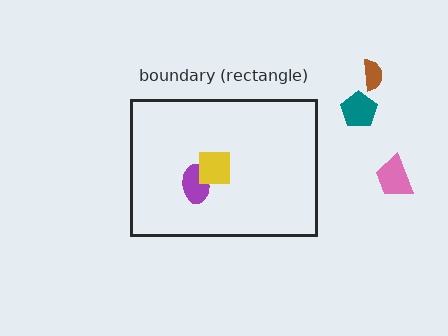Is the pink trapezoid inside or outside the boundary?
Outside.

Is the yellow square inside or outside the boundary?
Inside.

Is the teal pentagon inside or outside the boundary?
Outside.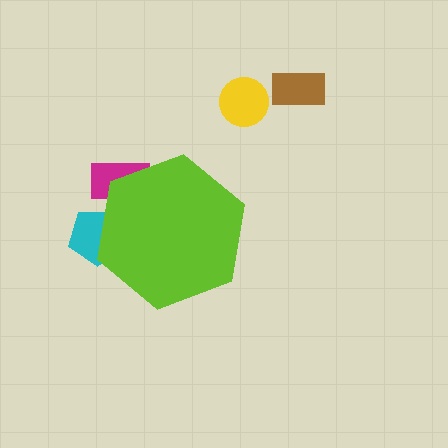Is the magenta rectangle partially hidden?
Yes, the magenta rectangle is partially hidden behind the lime hexagon.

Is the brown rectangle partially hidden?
No, the brown rectangle is fully visible.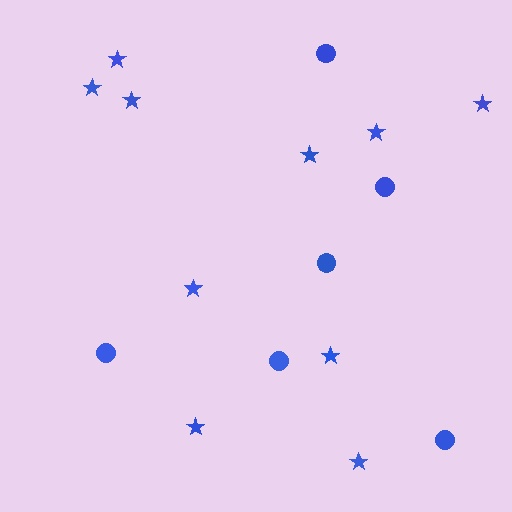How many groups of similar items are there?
There are 2 groups: one group of circles (6) and one group of stars (10).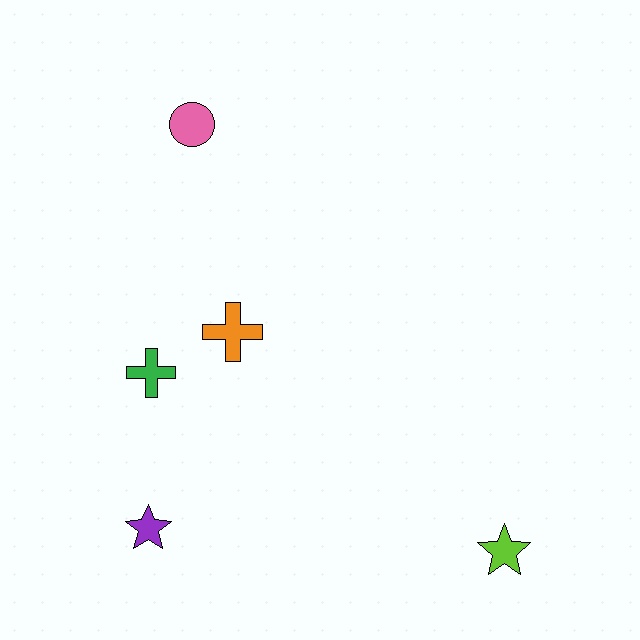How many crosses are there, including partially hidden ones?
There are 2 crosses.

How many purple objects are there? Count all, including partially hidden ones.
There is 1 purple object.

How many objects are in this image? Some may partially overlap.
There are 5 objects.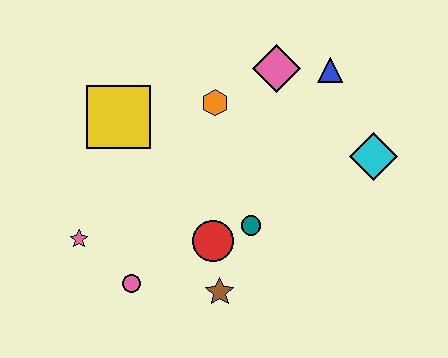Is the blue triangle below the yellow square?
No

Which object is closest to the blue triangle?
The pink diamond is closest to the blue triangle.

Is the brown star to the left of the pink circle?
No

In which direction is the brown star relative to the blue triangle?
The brown star is below the blue triangle.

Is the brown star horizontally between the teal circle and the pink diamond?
No